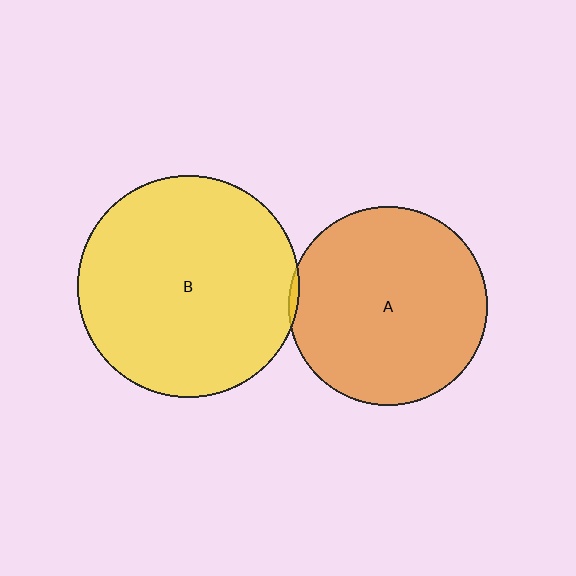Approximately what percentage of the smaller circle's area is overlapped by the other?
Approximately 5%.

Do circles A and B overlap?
Yes.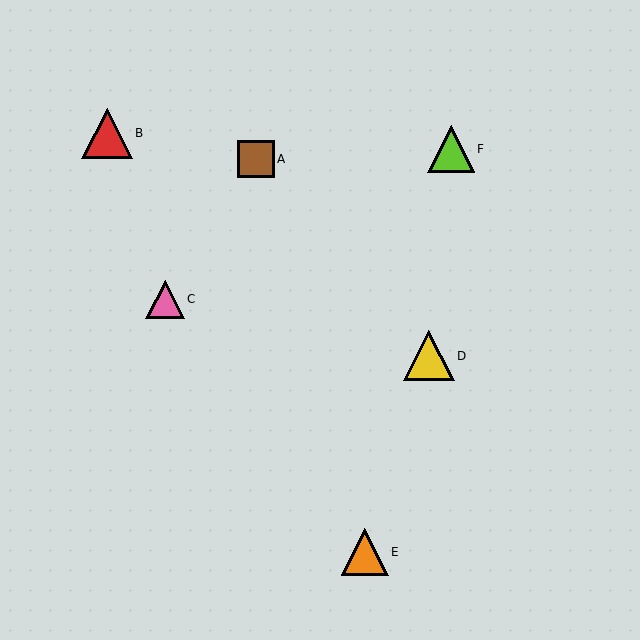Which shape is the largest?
The red triangle (labeled B) is the largest.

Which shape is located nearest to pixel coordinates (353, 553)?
The orange triangle (labeled E) at (365, 552) is nearest to that location.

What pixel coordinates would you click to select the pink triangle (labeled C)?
Click at (165, 299) to select the pink triangle C.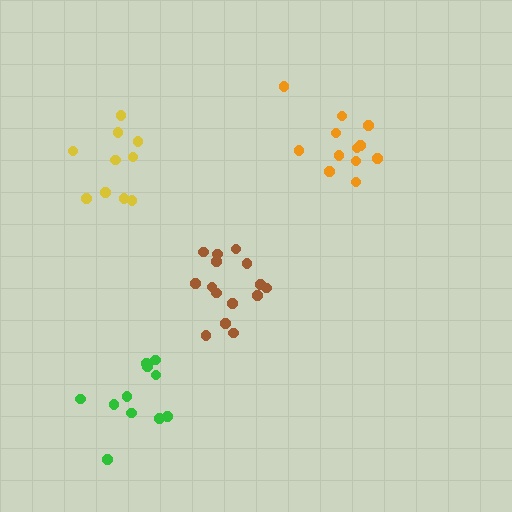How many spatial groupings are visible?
There are 4 spatial groupings.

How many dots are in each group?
Group 1: 11 dots, Group 2: 13 dots, Group 3: 15 dots, Group 4: 10 dots (49 total).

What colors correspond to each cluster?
The clusters are colored: green, orange, brown, yellow.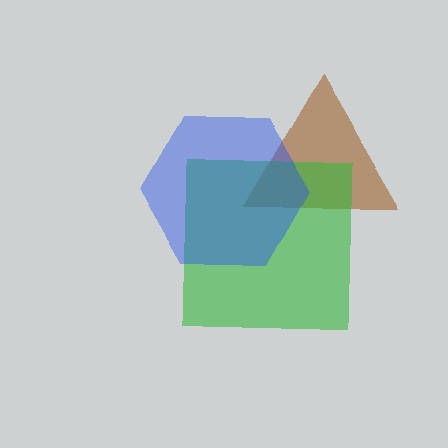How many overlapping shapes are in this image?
There are 3 overlapping shapes in the image.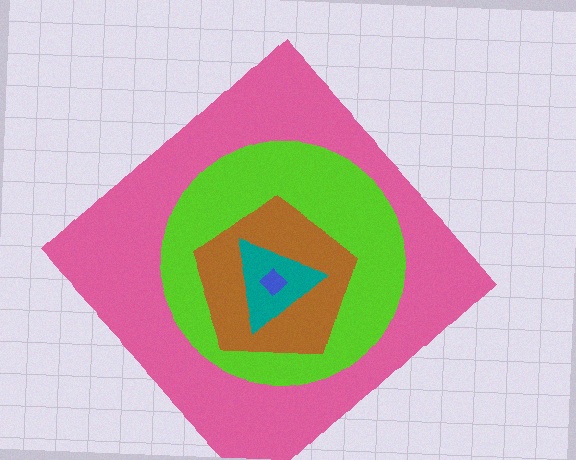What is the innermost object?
The blue diamond.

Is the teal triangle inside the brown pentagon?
Yes.